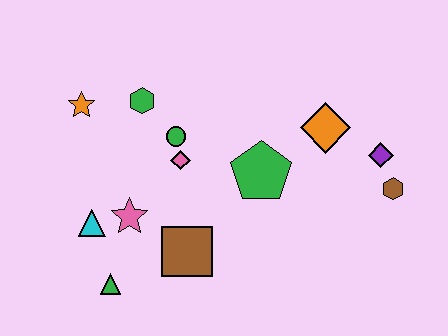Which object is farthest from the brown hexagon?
The orange star is farthest from the brown hexagon.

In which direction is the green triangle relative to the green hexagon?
The green triangle is below the green hexagon.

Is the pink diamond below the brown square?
No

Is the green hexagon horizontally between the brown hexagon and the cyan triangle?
Yes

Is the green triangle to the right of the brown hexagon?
No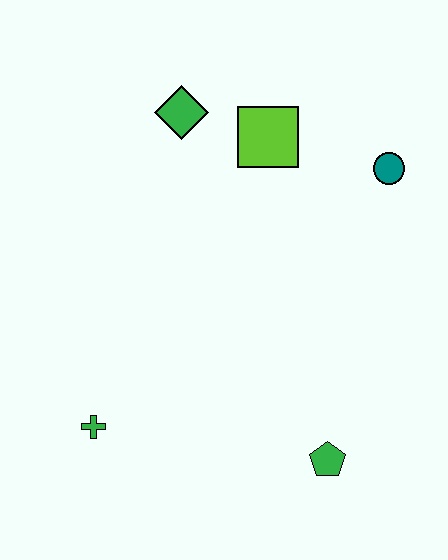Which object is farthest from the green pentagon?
The green diamond is farthest from the green pentagon.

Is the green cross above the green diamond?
No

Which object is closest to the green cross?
The green pentagon is closest to the green cross.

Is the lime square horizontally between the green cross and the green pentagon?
Yes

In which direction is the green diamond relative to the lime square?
The green diamond is to the left of the lime square.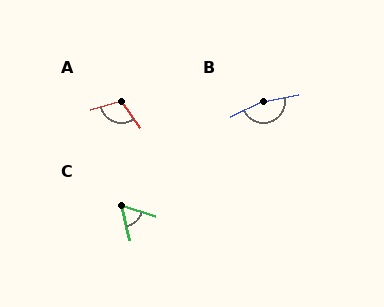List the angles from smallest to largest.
C (57°), A (109°), B (165°).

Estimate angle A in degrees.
Approximately 109 degrees.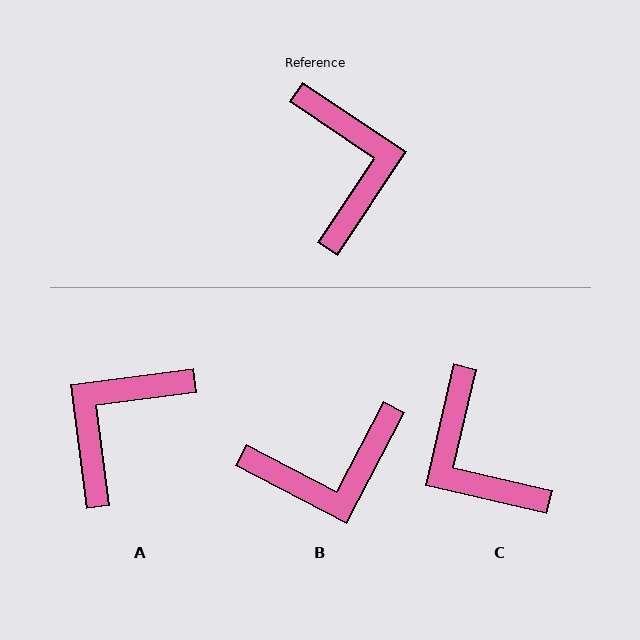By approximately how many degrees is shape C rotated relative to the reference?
Approximately 159 degrees clockwise.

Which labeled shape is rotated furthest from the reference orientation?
C, about 159 degrees away.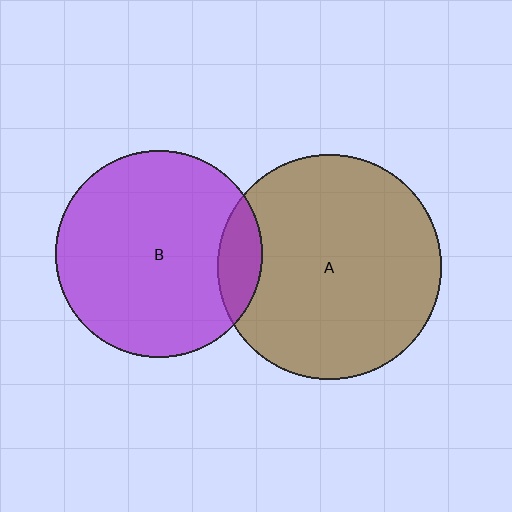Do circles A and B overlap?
Yes.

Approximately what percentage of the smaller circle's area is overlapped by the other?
Approximately 10%.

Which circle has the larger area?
Circle A (brown).